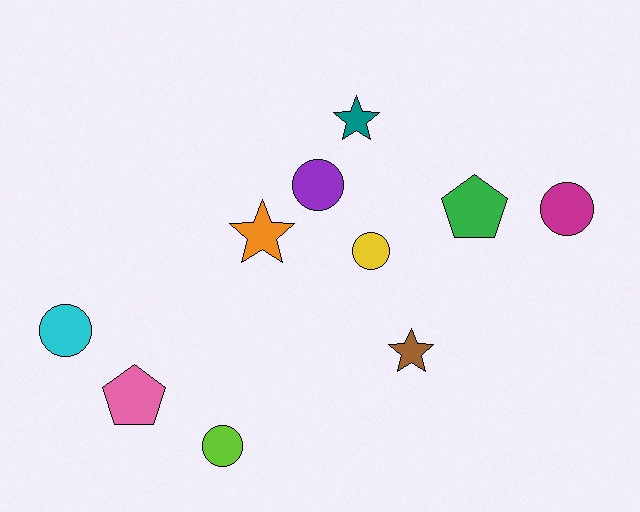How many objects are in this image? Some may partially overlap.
There are 10 objects.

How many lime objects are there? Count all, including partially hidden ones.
There is 1 lime object.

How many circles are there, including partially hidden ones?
There are 5 circles.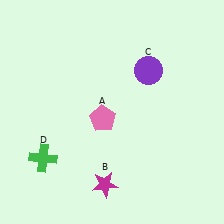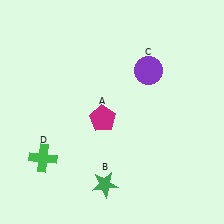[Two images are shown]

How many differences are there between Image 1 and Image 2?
There are 2 differences between the two images.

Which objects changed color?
A changed from pink to magenta. B changed from magenta to green.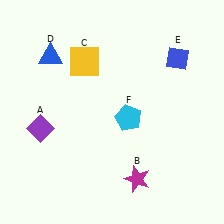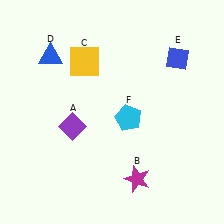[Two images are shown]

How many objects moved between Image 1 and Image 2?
1 object moved between the two images.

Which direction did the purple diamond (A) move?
The purple diamond (A) moved right.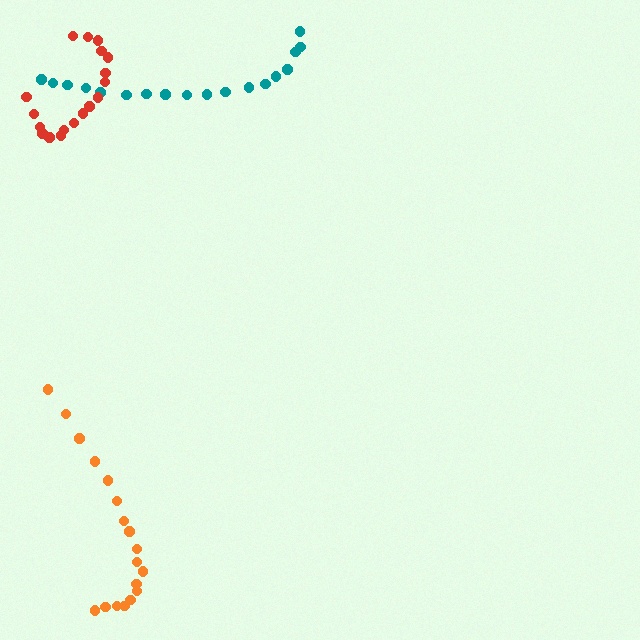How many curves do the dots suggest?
There are 3 distinct paths.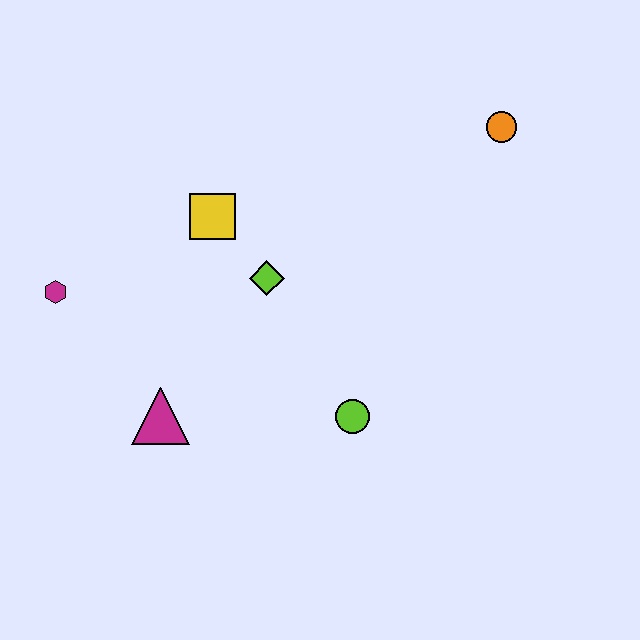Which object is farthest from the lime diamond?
The orange circle is farthest from the lime diamond.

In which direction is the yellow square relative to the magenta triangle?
The yellow square is above the magenta triangle.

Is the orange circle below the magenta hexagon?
No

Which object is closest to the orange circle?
The lime diamond is closest to the orange circle.